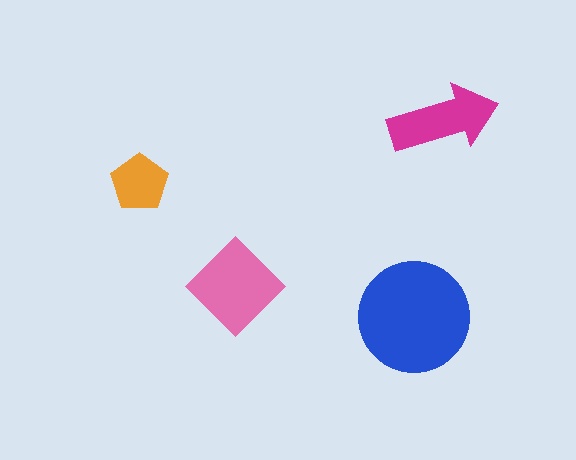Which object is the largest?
The blue circle.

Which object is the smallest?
The orange pentagon.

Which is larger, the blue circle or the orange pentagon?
The blue circle.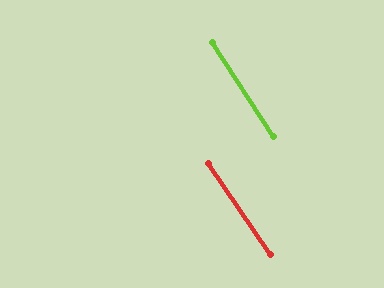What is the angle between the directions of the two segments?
Approximately 1 degree.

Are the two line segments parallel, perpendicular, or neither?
Parallel — their directions differ by only 0.9°.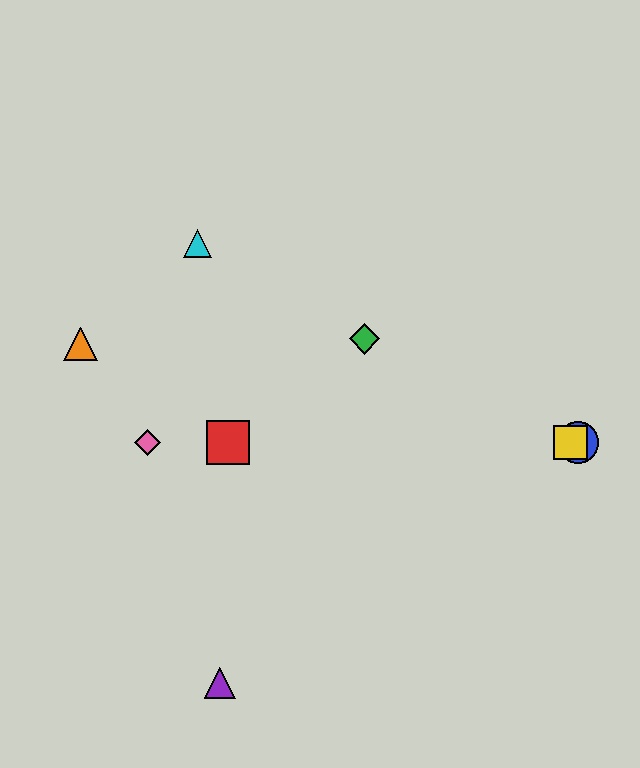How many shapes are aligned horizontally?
4 shapes (the red square, the blue circle, the yellow square, the pink diamond) are aligned horizontally.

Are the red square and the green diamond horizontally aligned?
No, the red square is at y≈443 and the green diamond is at y≈339.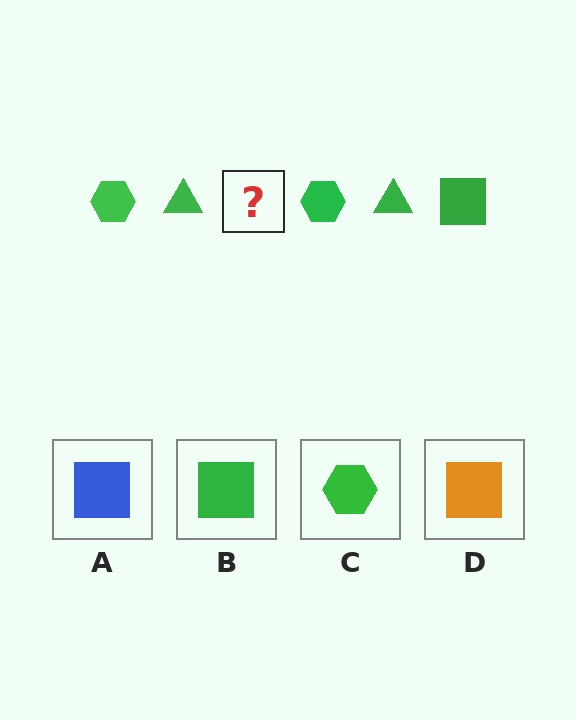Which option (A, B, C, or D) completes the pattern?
B.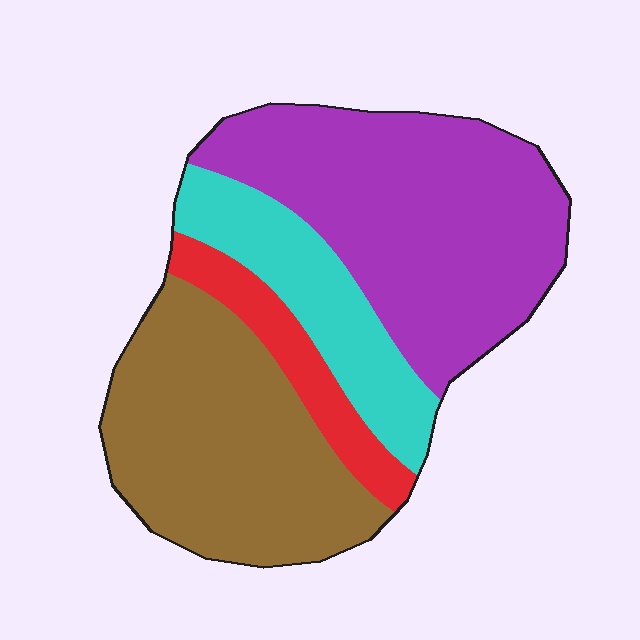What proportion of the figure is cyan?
Cyan takes up about one sixth (1/6) of the figure.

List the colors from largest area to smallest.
From largest to smallest: purple, brown, cyan, red.